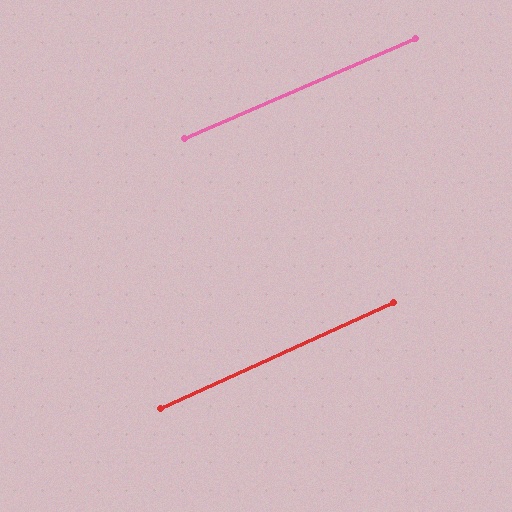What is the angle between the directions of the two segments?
Approximately 1 degree.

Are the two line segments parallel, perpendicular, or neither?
Parallel — their directions differ by only 1.2°.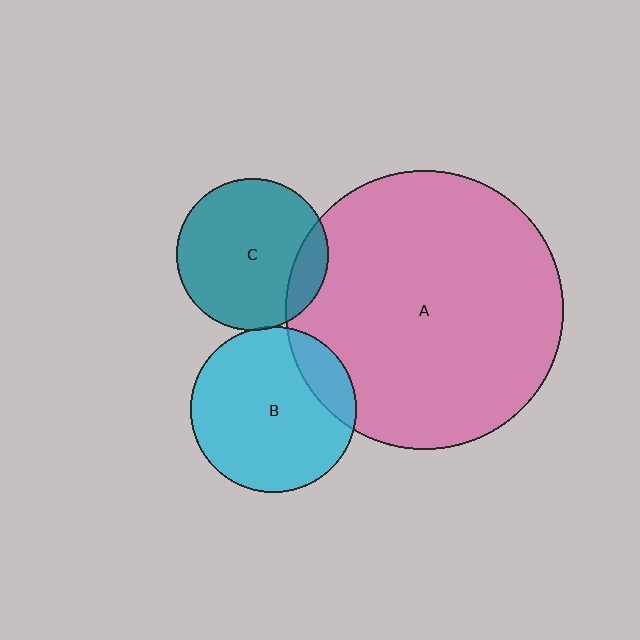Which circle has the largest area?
Circle A (pink).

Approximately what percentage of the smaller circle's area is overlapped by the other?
Approximately 5%.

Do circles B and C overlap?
Yes.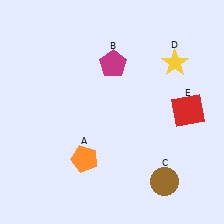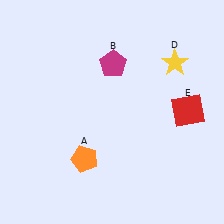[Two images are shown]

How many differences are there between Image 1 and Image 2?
There is 1 difference between the two images.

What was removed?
The brown circle (C) was removed in Image 2.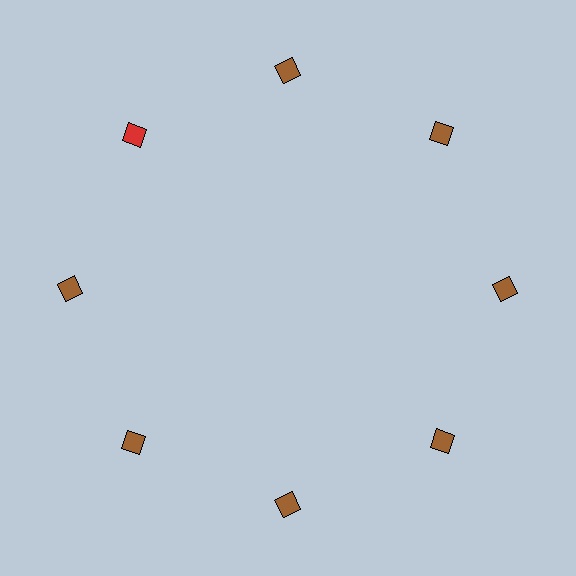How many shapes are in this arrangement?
There are 8 shapes arranged in a ring pattern.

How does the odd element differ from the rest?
It has a different color: red instead of brown.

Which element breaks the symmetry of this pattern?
The red diamond at roughly the 10 o'clock position breaks the symmetry. All other shapes are brown diamonds.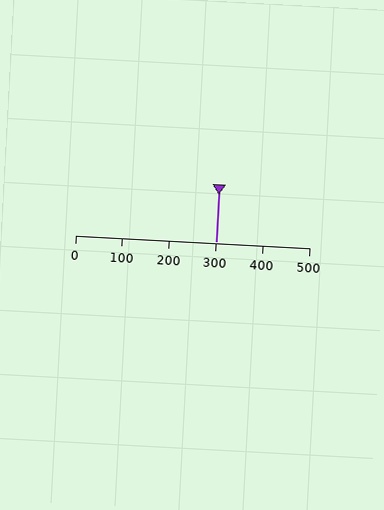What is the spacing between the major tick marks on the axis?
The major ticks are spaced 100 apart.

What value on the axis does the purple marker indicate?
The marker indicates approximately 300.